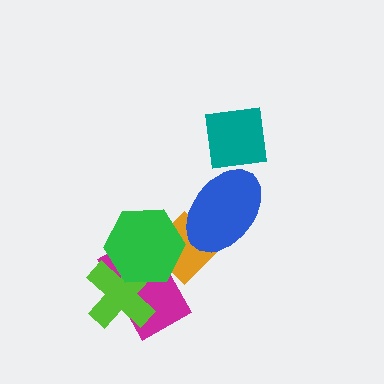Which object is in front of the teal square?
The blue ellipse is in front of the teal square.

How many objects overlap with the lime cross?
2 objects overlap with the lime cross.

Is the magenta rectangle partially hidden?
Yes, it is partially covered by another shape.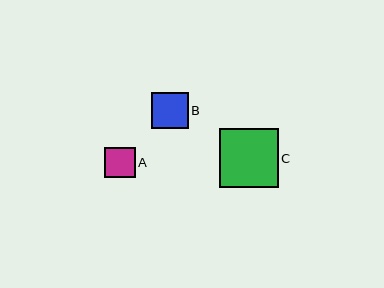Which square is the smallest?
Square A is the smallest with a size of approximately 31 pixels.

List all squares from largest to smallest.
From largest to smallest: C, B, A.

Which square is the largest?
Square C is the largest with a size of approximately 59 pixels.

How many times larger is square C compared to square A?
Square C is approximately 1.9 times the size of square A.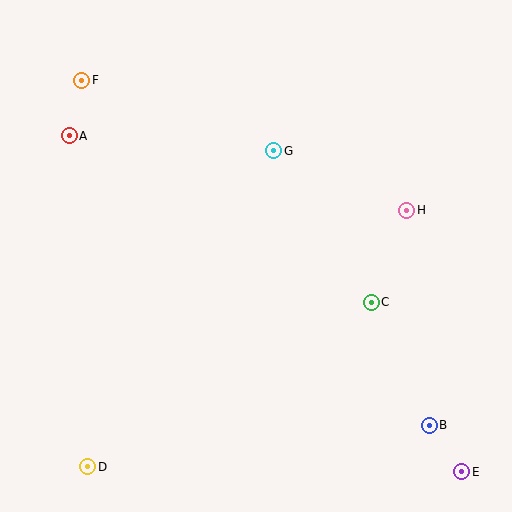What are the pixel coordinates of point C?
Point C is at (371, 302).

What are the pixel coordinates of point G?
Point G is at (274, 151).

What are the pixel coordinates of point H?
Point H is at (407, 210).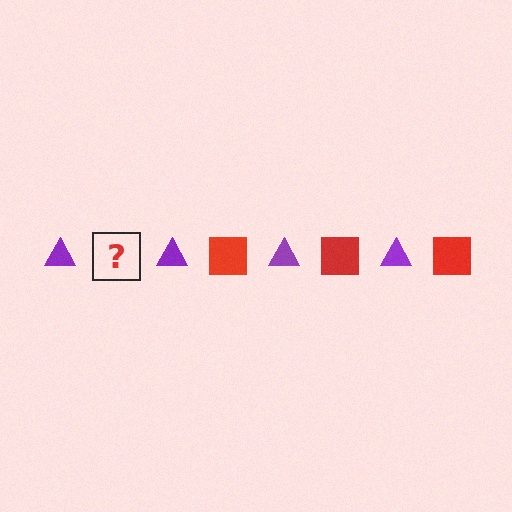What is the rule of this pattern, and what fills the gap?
The rule is that the pattern alternates between purple triangle and red square. The gap should be filled with a red square.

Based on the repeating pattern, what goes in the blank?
The blank should be a red square.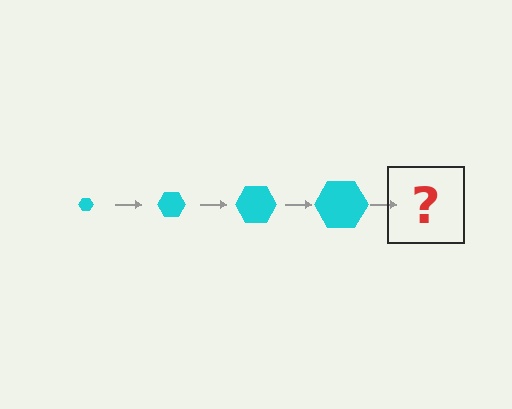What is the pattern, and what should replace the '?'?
The pattern is that the hexagon gets progressively larger each step. The '?' should be a cyan hexagon, larger than the previous one.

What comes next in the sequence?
The next element should be a cyan hexagon, larger than the previous one.